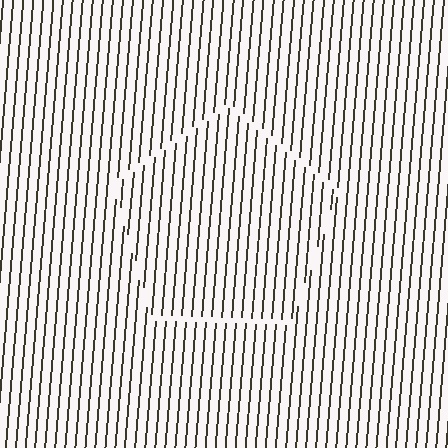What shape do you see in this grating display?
An illusory pentagon. The interior of the shape contains the same grating, shifted by half a period — the contour is defined by the phase discontinuity where line-ends from the inner and outer gratings abut.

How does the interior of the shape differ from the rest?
The interior of the shape contains the same grating, shifted by half a period — the contour is defined by the phase discontinuity where line-ends from the inner and outer gratings abut.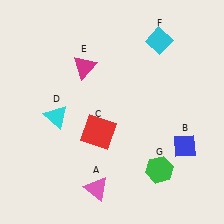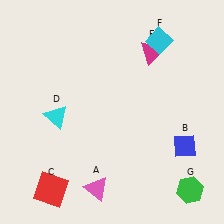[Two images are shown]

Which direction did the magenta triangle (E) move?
The magenta triangle (E) moved right.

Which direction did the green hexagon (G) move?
The green hexagon (G) moved right.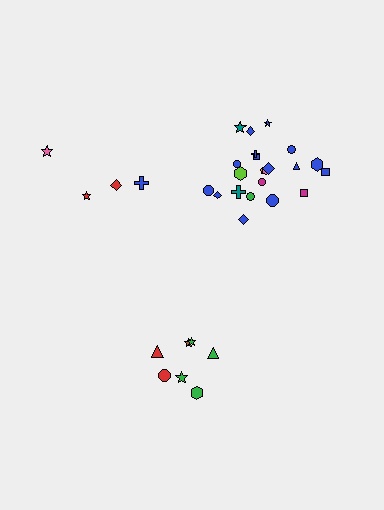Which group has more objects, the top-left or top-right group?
The top-right group.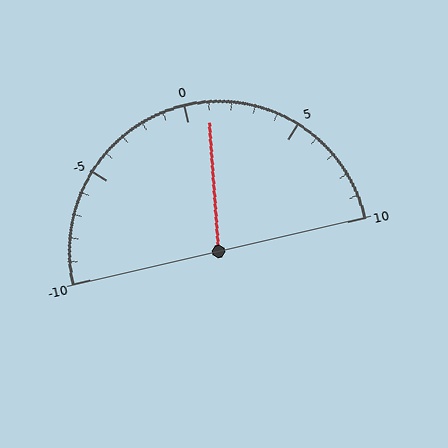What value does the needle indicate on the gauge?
The needle indicates approximately 1.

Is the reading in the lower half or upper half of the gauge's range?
The reading is in the upper half of the range (-10 to 10).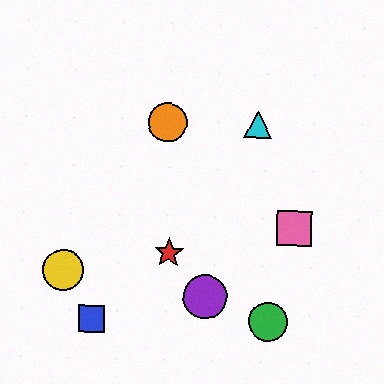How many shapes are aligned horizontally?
2 shapes (the orange circle, the cyan triangle) are aligned horizontally.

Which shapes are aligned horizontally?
The orange circle, the cyan triangle are aligned horizontally.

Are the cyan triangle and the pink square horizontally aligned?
No, the cyan triangle is at y≈124 and the pink square is at y≈228.